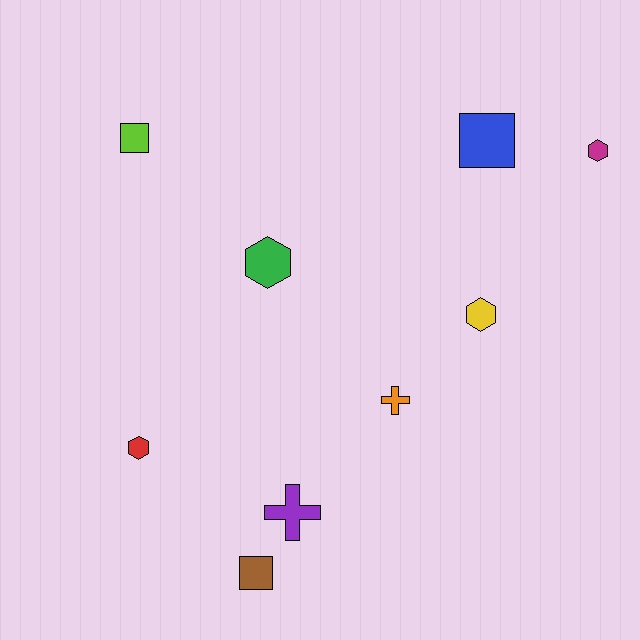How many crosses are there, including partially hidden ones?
There are 2 crosses.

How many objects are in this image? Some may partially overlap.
There are 9 objects.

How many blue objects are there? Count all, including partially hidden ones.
There is 1 blue object.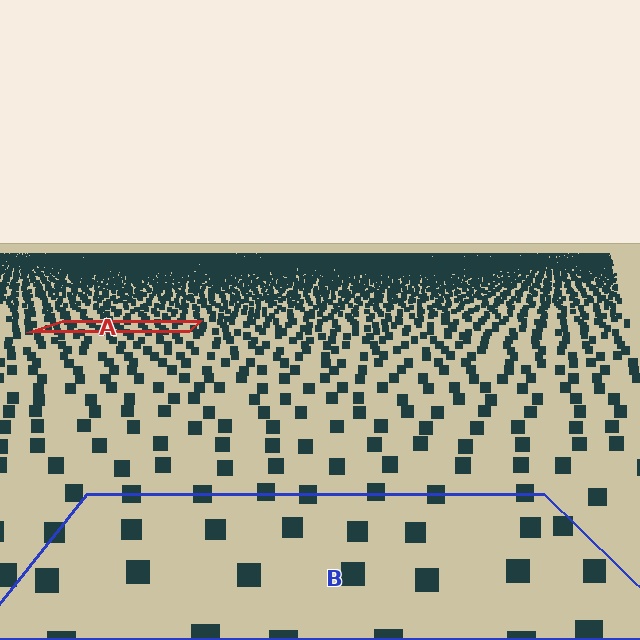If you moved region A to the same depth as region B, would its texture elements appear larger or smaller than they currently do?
They would appear larger. At a closer depth, the same texture elements are projected at a bigger on-screen size.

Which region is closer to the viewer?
Region B is closer. The texture elements there are larger and more spread out.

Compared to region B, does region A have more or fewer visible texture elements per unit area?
Region A has more texture elements per unit area — they are packed more densely because it is farther away.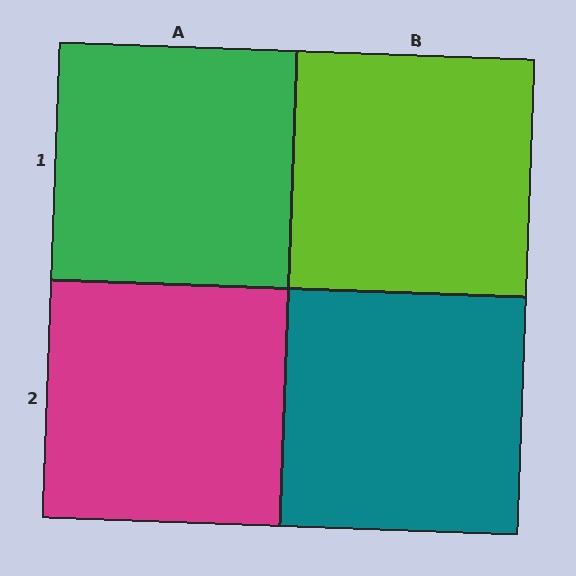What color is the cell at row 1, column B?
Lime.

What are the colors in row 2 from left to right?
Magenta, teal.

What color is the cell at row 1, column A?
Green.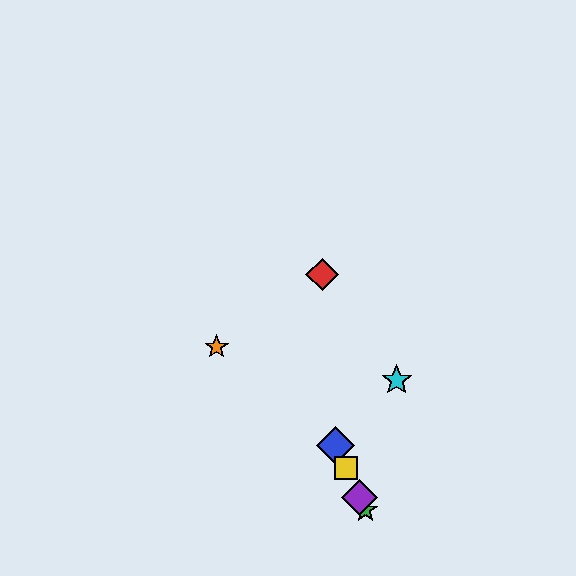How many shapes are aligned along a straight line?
4 shapes (the blue diamond, the green star, the yellow square, the purple diamond) are aligned along a straight line.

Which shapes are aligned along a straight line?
The blue diamond, the green star, the yellow square, the purple diamond are aligned along a straight line.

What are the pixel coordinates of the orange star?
The orange star is at (217, 347).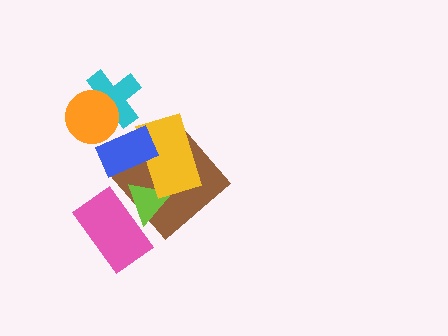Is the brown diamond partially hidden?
Yes, it is partially covered by another shape.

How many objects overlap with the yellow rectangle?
3 objects overlap with the yellow rectangle.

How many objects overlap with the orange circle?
1 object overlaps with the orange circle.